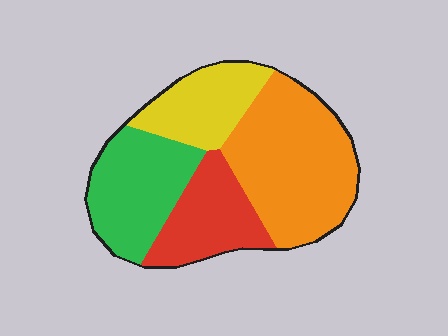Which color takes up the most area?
Orange, at roughly 40%.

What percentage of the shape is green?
Green covers 24% of the shape.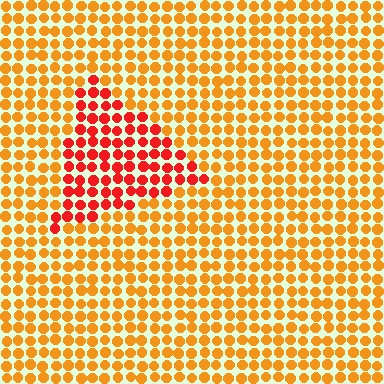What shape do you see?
I see a triangle.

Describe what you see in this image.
The image is filled with small orange elements in a uniform arrangement. A triangle-shaped region is visible where the elements are tinted to a slightly different hue, forming a subtle color boundary.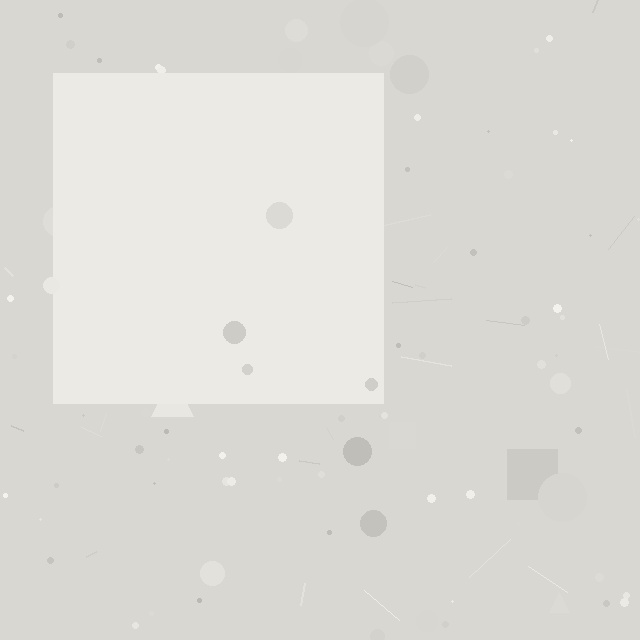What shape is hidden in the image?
A square is hidden in the image.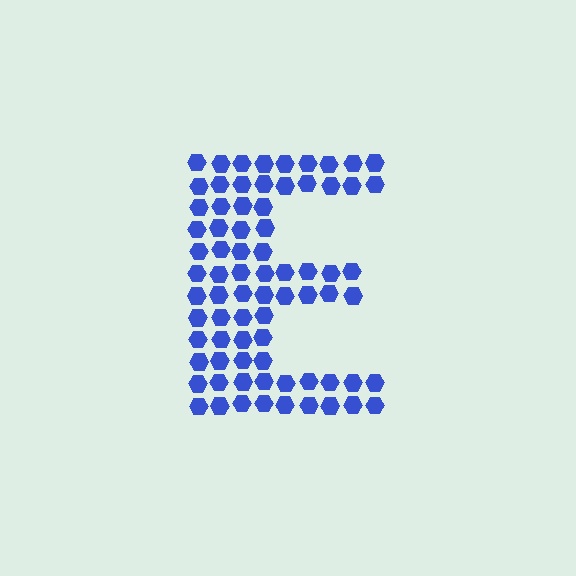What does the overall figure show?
The overall figure shows the letter E.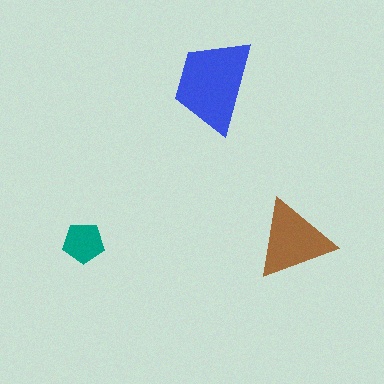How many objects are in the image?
There are 3 objects in the image.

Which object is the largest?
The blue trapezoid.